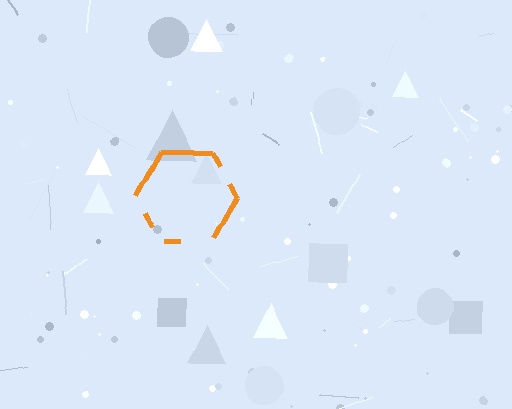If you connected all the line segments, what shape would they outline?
They would outline a hexagon.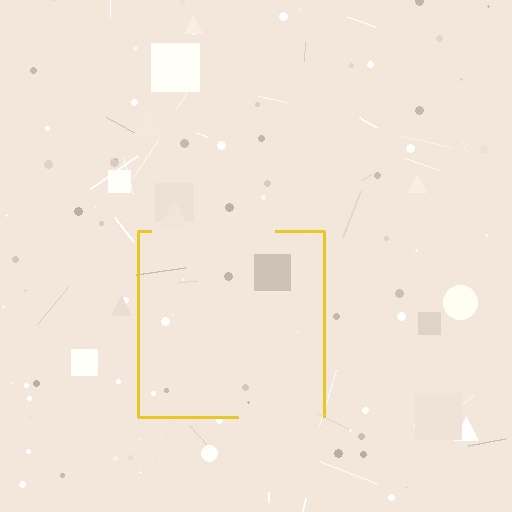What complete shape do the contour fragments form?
The contour fragments form a square.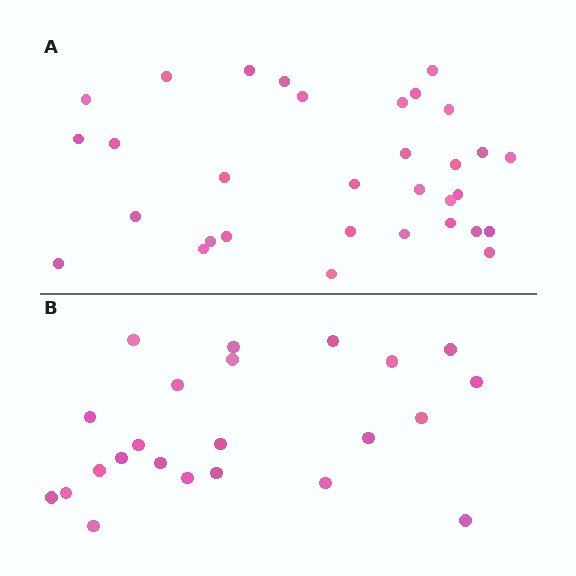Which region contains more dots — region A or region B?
Region A (the top region) has more dots.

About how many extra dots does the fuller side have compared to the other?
Region A has roughly 8 or so more dots than region B.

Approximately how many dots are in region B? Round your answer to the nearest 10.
About 20 dots. (The exact count is 23, which rounds to 20.)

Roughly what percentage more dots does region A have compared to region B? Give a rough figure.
About 40% more.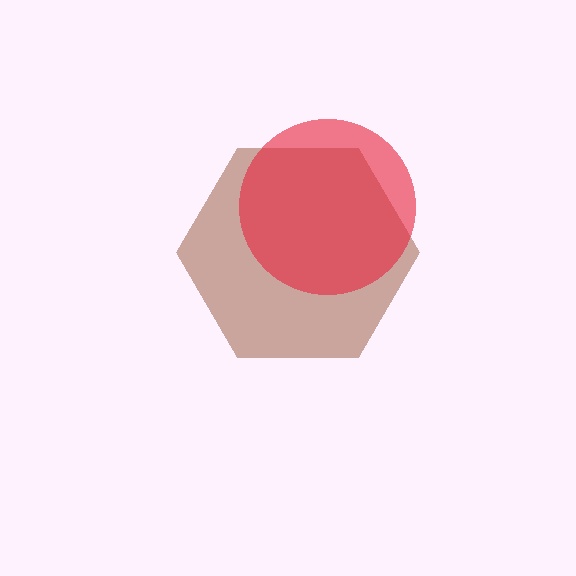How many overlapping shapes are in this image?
There are 2 overlapping shapes in the image.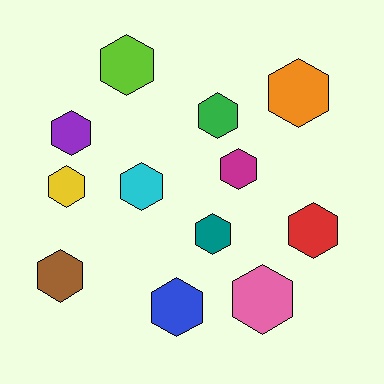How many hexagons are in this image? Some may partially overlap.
There are 12 hexagons.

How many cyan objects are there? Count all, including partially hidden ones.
There is 1 cyan object.